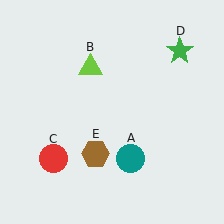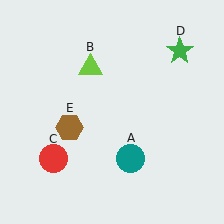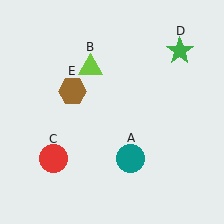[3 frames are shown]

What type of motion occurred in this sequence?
The brown hexagon (object E) rotated clockwise around the center of the scene.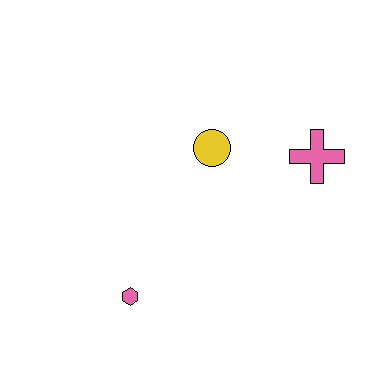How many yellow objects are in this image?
There is 1 yellow object.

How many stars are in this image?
There are no stars.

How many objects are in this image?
There are 3 objects.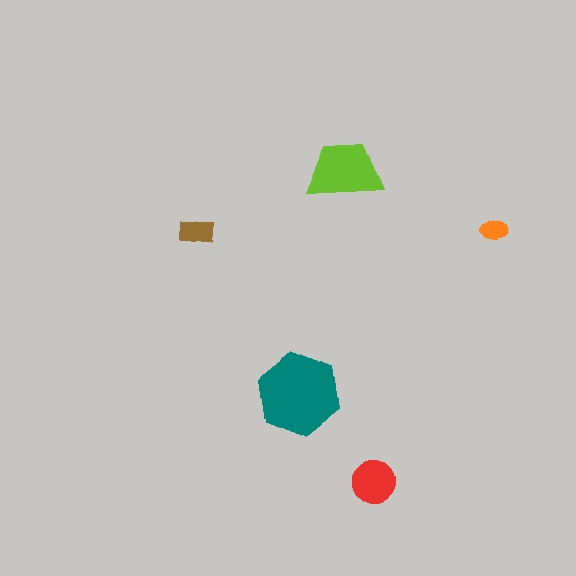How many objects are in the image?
There are 5 objects in the image.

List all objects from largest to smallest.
The teal hexagon, the lime trapezoid, the red circle, the brown rectangle, the orange ellipse.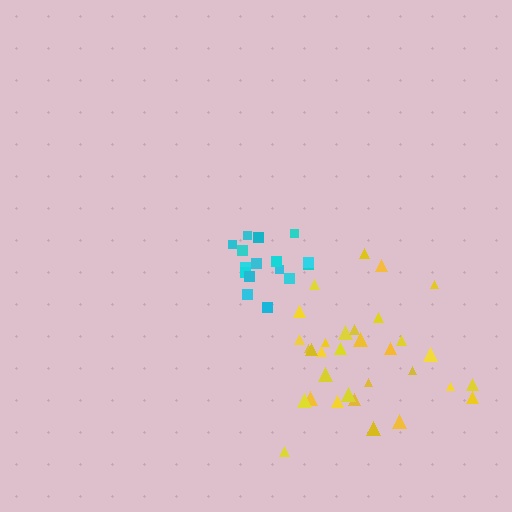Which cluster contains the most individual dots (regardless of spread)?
Yellow (32).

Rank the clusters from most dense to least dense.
cyan, yellow.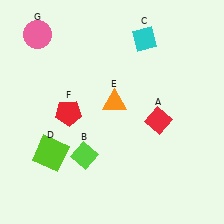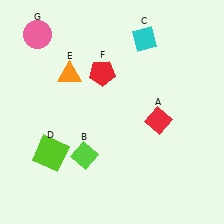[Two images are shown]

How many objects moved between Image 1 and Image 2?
2 objects moved between the two images.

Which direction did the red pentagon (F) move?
The red pentagon (F) moved up.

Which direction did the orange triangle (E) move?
The orange triangle (E) moved left.